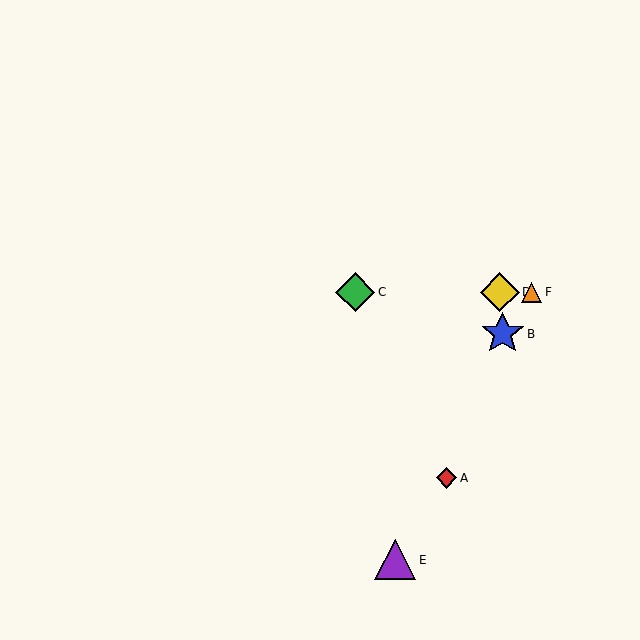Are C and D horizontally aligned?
Yes, both are at y≈292.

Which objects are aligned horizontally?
Objects C, D, F are aligned horizontally.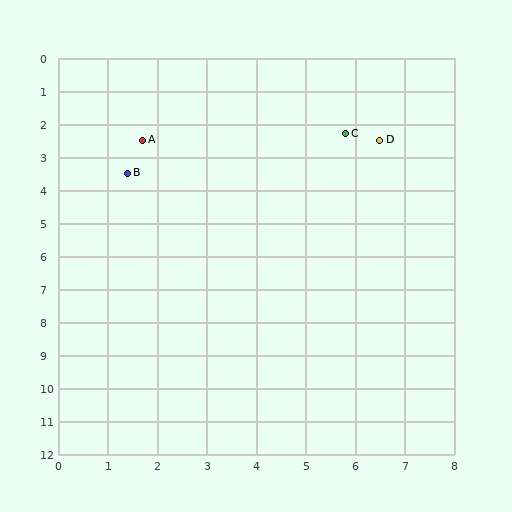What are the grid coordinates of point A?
Point A is at approximately (1.7, 2.5).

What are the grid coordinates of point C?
Point C is at approximately (5.8, 2.3).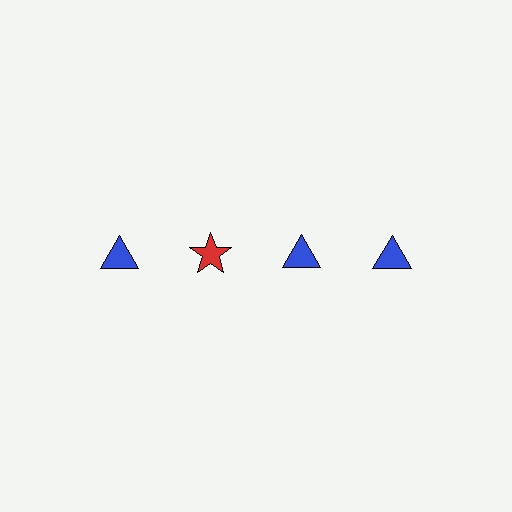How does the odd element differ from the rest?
It differs in both color (red instead of blue) and shape (star instead of triangle).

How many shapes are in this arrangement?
There are 4 shapes arranged in a grid pattern.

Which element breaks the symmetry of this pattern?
The red star in the top row, second from left column breaks the symmetry. All other shapes are blue triangles.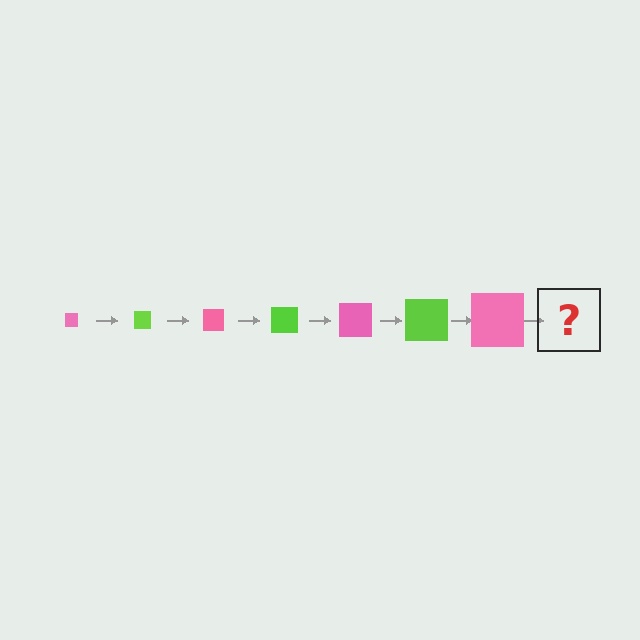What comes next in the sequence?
The next element should be a lime square, larger than the previous one.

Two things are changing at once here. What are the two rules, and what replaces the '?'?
The two rules are that the square grows larger each step and the color cycles through pink and lime. The '?' should be a lime square, larger than the previous one.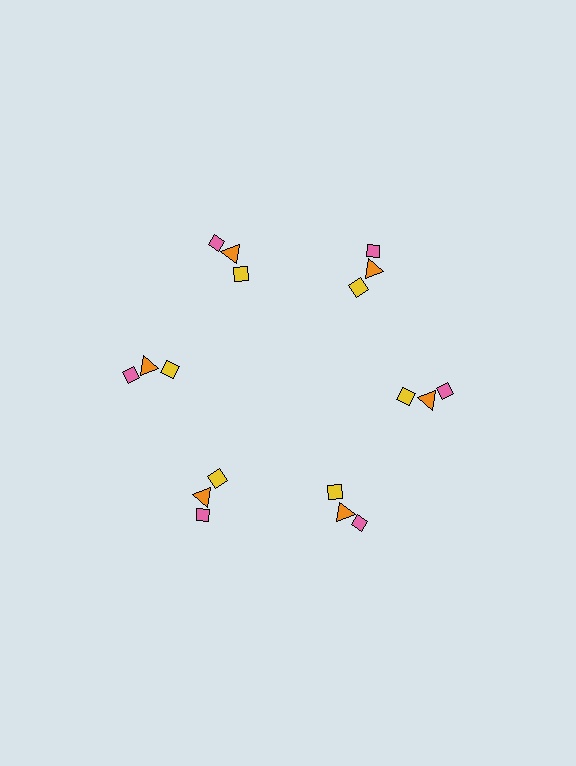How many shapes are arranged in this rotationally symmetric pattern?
There are 18 shapes, arranged in 6 groups of 3.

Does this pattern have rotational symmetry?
Yes, this pattern has 6-fold rotational symmetry. It looks the same after rotating 60 degrees around the center.